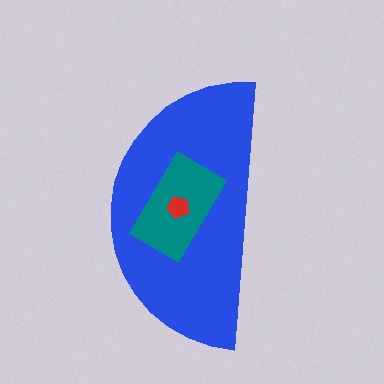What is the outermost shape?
The blue semicircle.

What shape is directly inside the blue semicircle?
The teal rectangle.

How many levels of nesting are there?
3.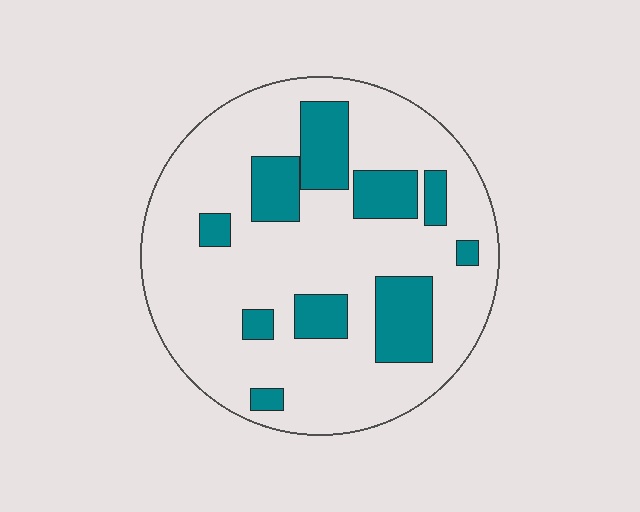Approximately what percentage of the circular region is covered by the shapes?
Approximately 25%.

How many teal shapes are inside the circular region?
10.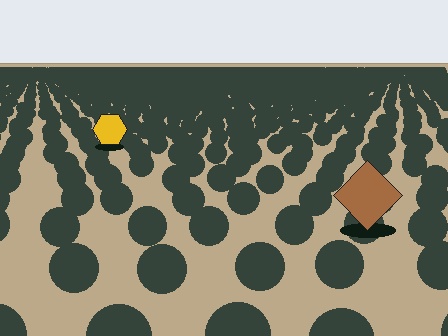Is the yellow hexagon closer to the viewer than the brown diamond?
No. The brown diamond is closer — you can tell from the texture gradient: the ground texture is coarser near it.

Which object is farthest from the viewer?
The yellow hexagon is farthest from the viewer. It appears smaller and the ground texture around it is denser.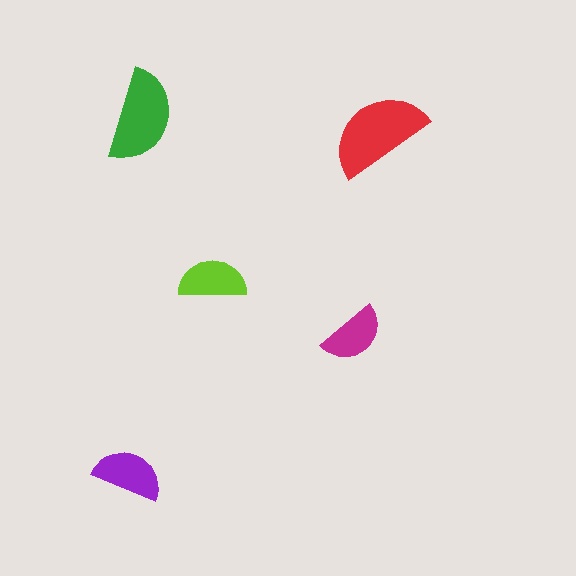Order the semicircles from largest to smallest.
the red one, the green one, the purple one, the lime one, the magenta one.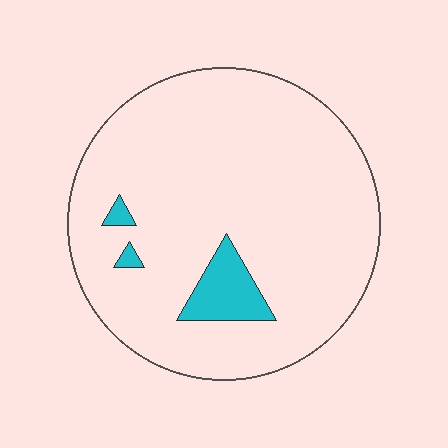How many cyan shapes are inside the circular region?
3.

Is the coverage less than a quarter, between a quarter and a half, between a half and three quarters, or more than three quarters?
Less than a quarter.